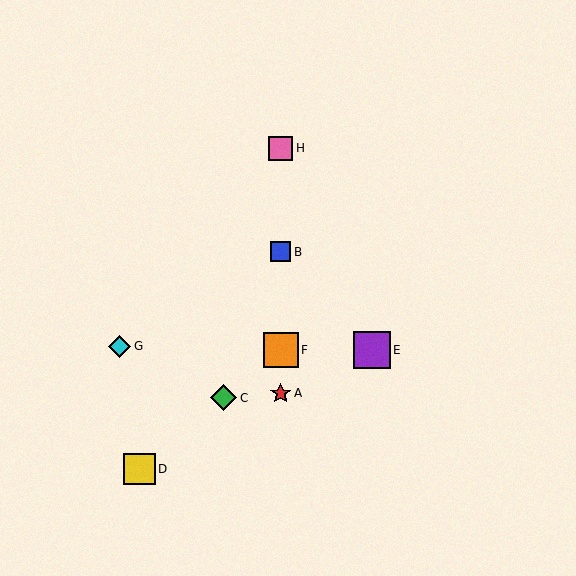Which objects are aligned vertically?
Objects A, B, F, H are aligned vertically.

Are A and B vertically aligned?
Yes, both are at x≈281.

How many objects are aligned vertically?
4 objects (A, B, F, H) are aligned vertically.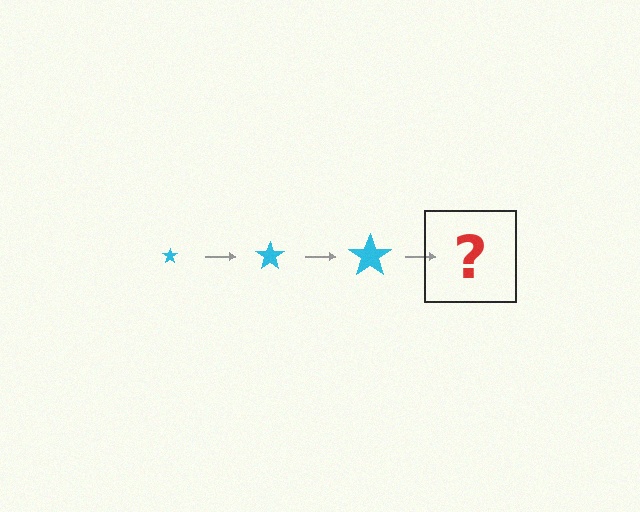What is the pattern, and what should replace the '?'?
The pattern is that the star gets progressively larger each step. The '?' should be a cyan star, larger than the previous one.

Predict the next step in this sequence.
The next step is a cyan star, larger than the previous one.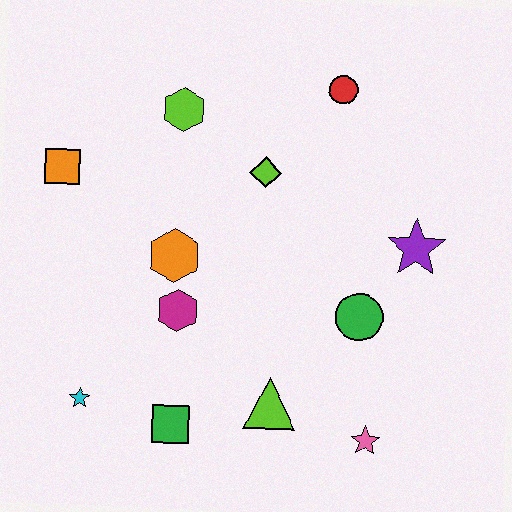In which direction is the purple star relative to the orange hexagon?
The purple star is to the right of the orange hexagon.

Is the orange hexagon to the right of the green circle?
No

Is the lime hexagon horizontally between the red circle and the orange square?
Yes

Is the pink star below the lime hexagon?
Yes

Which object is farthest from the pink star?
The orange square is farthest from the pink star.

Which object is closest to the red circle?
The lime diamond is closest to the red circle.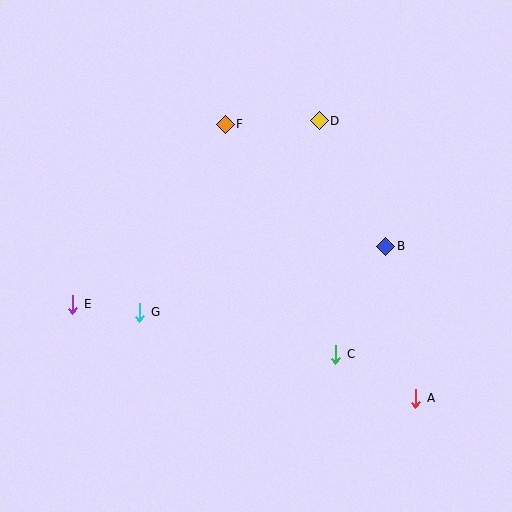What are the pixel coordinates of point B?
Point B is at (386, 246).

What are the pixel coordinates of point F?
Point F is at (225, 124).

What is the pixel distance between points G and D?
The distance between G and D is 262 pixels.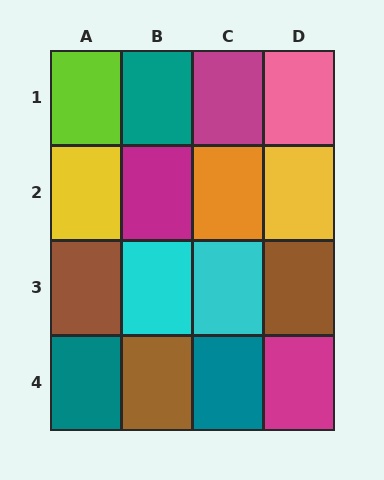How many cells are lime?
1 cell is lime.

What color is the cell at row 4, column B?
Brown.